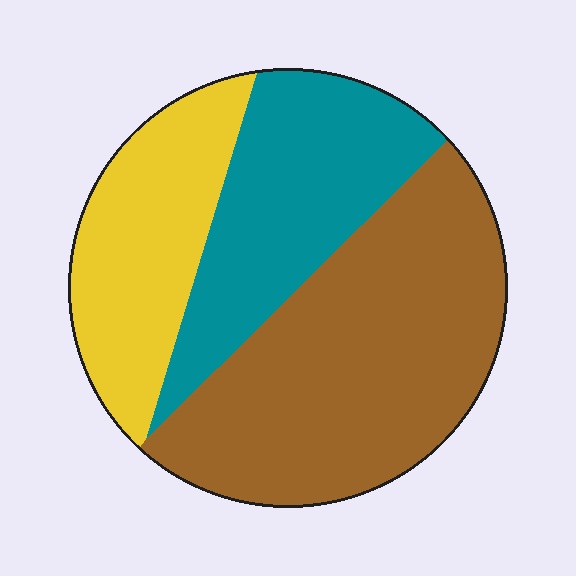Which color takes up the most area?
Brown, at roughly 50%.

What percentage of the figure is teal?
Teal takes up about one quarter (1/4) of the figure.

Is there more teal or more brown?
Brown.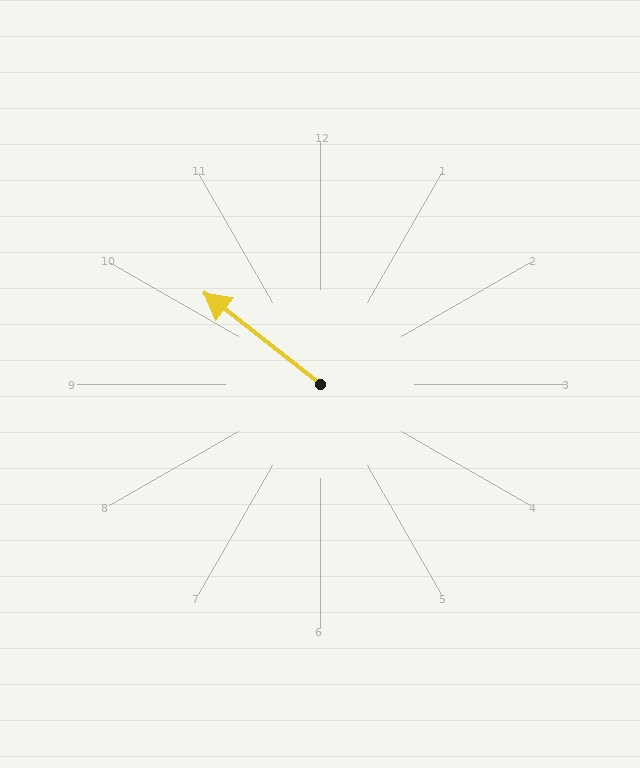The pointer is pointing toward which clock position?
Roughly 10 o'clock.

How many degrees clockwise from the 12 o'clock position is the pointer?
Approximately 308 degrees.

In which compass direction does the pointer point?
Northwest.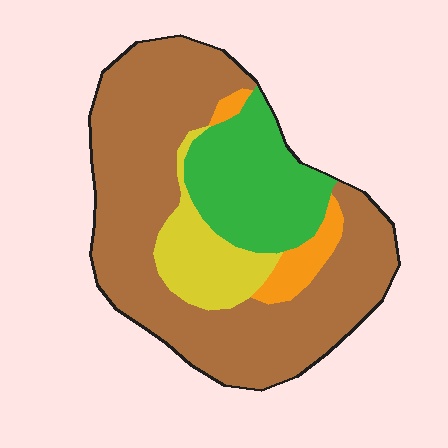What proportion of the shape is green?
Green takes up between a sixth and a third of the shape.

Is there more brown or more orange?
Brown.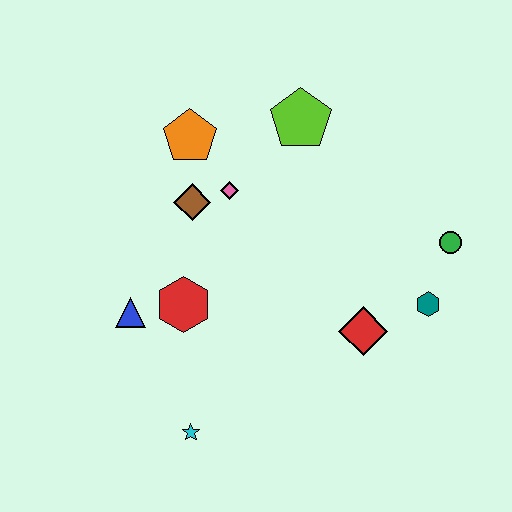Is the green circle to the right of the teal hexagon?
Yes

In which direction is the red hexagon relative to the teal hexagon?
The red hexagon is to the left of the teal hexagon.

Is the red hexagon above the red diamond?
Yes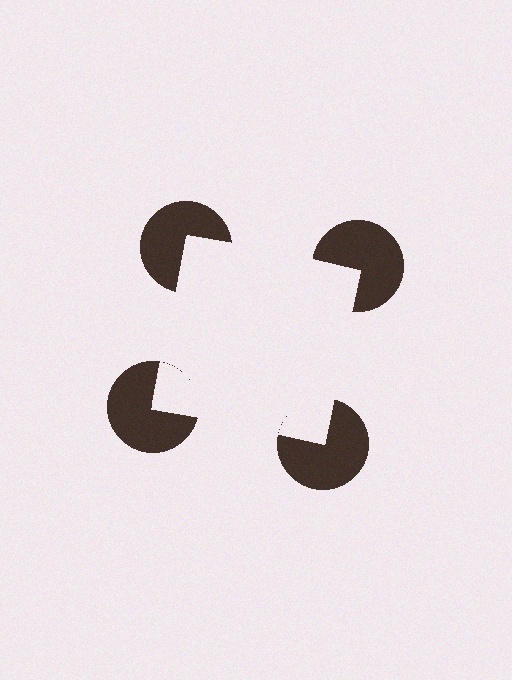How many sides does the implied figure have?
4 sides.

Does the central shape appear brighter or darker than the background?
It typically appears slightly brighter than the background, even though no actual brightness change is drawn.